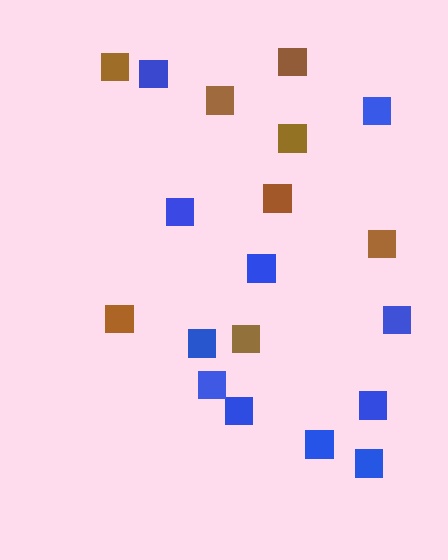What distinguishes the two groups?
There are 2 groups: one group of blue squares (11) and one group of brown squares (8).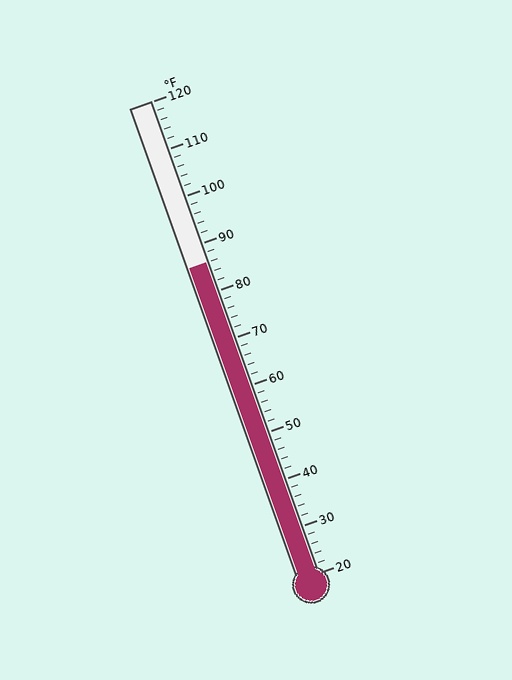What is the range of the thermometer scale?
The thermometer scale ranges from 20°F to 120°F.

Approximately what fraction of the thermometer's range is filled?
The thermometer is filled to approximately 65% of its range.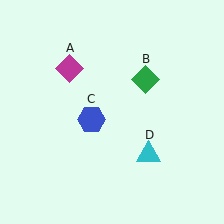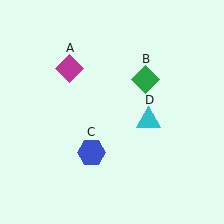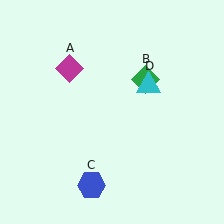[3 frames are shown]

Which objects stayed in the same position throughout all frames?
Magenta diamond (object A) and green diamond (object B) remained stationary.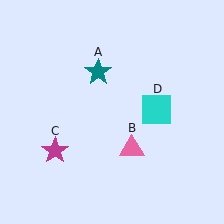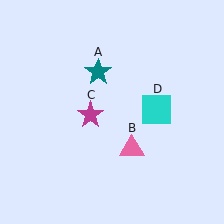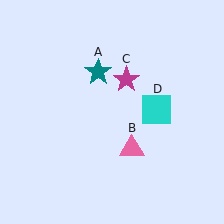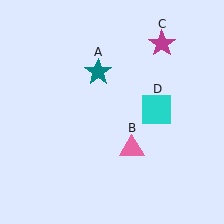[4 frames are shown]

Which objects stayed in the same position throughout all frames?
Teal star (object A) and pink triangle (object B) and cyan square (object D) remained stationary.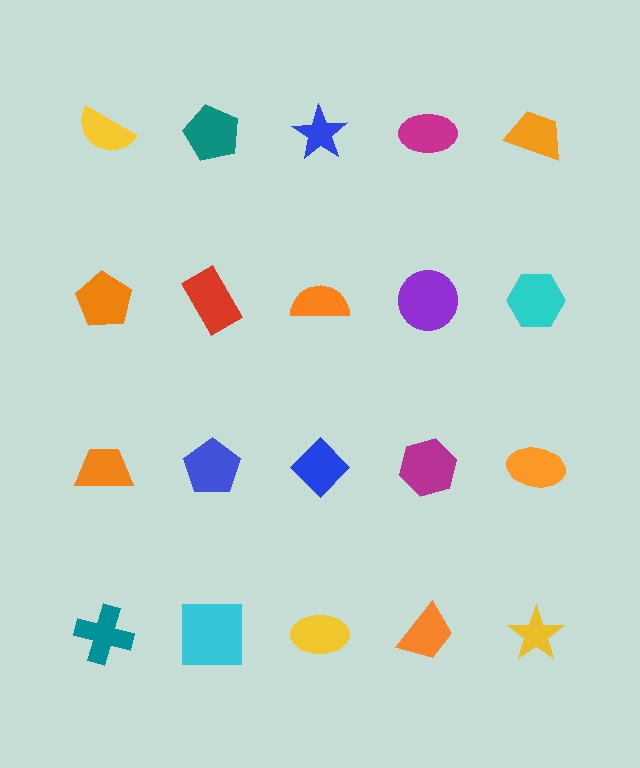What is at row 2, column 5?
A cyan hexagon.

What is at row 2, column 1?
An orange pentagon.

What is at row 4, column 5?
A yellow star.